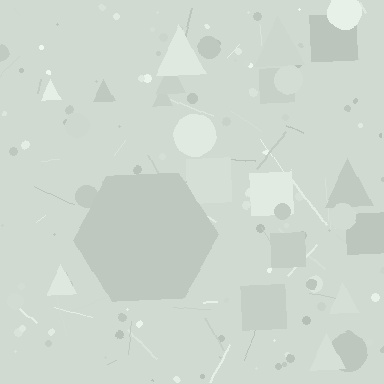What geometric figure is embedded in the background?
A hexagon is embedded in the background.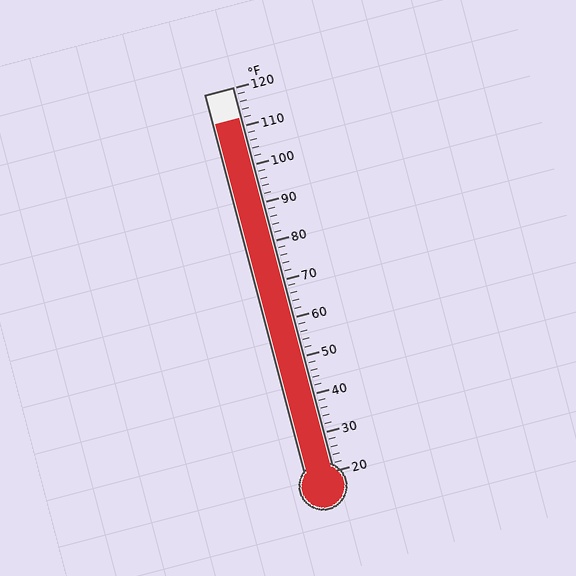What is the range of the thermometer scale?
The thermometer scale ranges from 20°F to 120°F.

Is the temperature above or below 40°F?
The temperature is above 40°F.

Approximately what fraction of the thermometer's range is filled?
The thermometer is filled to approximately 90% of its range.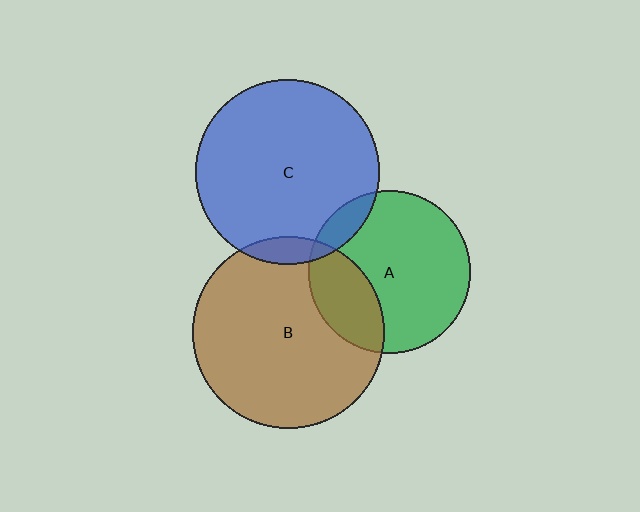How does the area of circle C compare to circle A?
Approximately 1.3 times.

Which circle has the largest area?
Circle B (brown).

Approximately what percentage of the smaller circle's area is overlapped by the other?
Approximately 5%.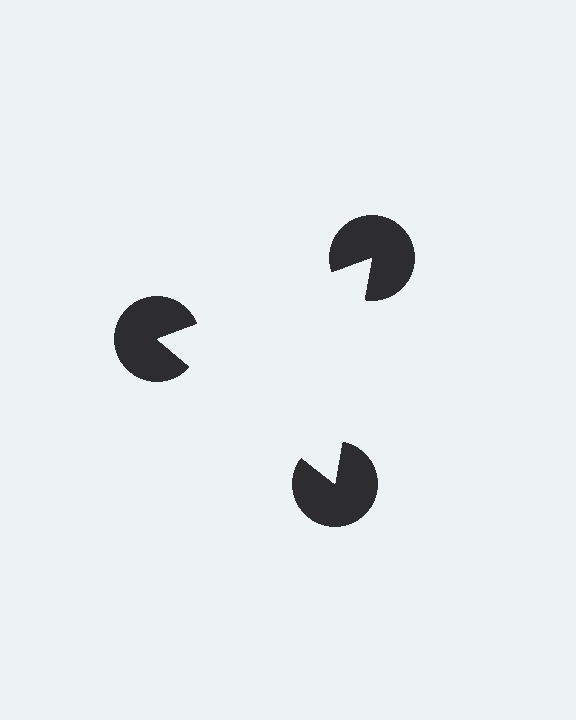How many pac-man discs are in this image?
There are 3 — one at each vertex of the illusory triangle.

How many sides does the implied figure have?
3 sides.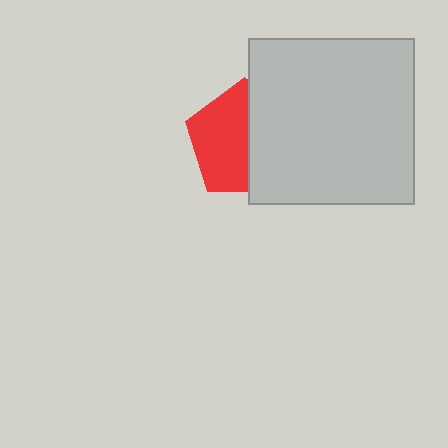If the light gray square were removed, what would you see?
You would see the complete red pentagon.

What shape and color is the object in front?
The object in front is a light gray square.